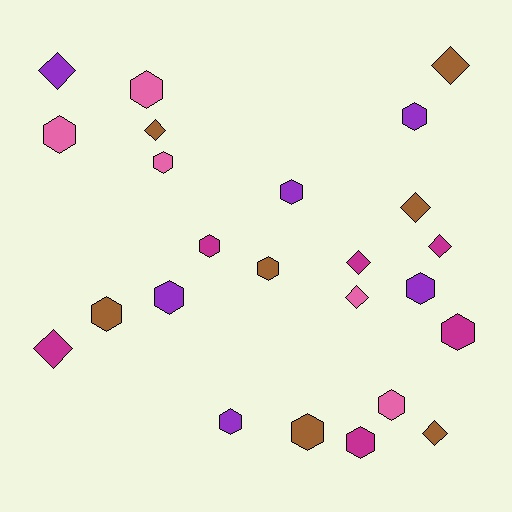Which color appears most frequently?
Brown, with 7 objects.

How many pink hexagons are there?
There are 4 pink hexagons.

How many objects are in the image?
There are 24 objects.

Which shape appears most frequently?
Hexagon, with 15 objects.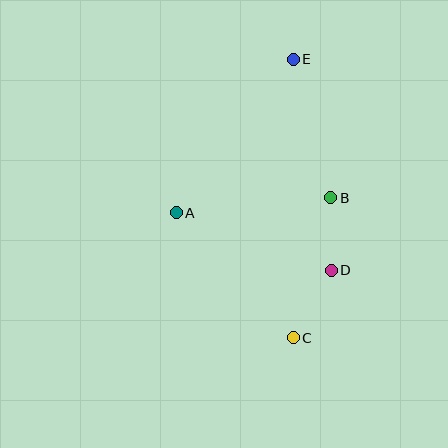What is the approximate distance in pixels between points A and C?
The distance between A and C is approximately 171 pixels.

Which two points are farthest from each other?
Points C and E are farthest from each other.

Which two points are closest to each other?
Points B and D are closest to each other.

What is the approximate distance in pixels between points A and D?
The distance between A and D is approximately 165 pixels.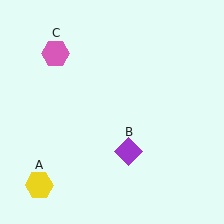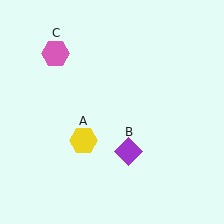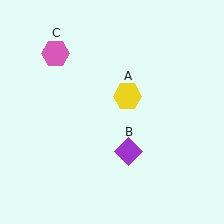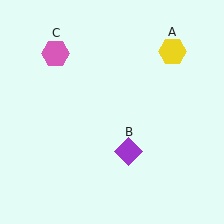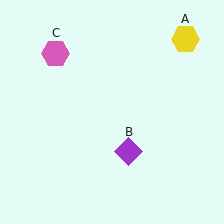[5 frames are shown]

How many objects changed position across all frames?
1 object changed position: yellow hexagon (object A).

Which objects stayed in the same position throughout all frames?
Purple diamond (object B) and pink hexagon (object C) remained stationary.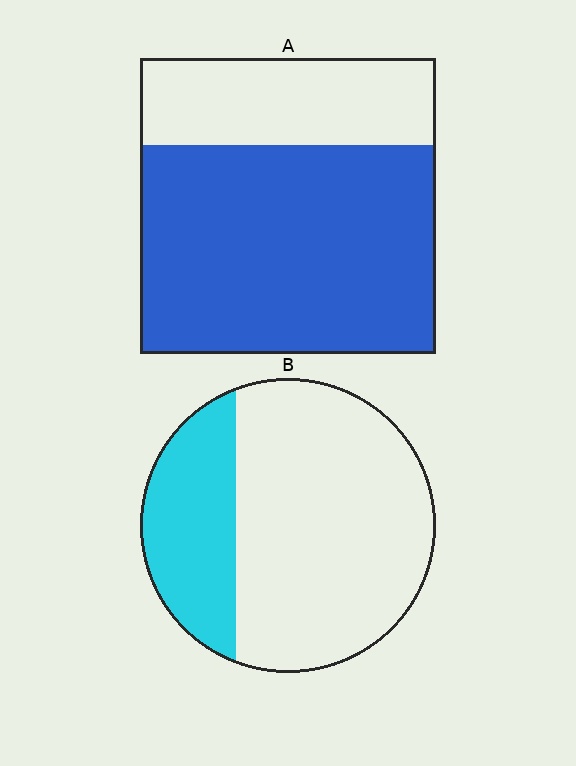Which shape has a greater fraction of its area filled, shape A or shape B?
Shape A.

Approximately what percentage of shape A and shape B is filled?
A is approximately 70% and B is approximately 30%.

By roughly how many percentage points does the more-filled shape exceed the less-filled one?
By roughly 45 percentage points (A over B).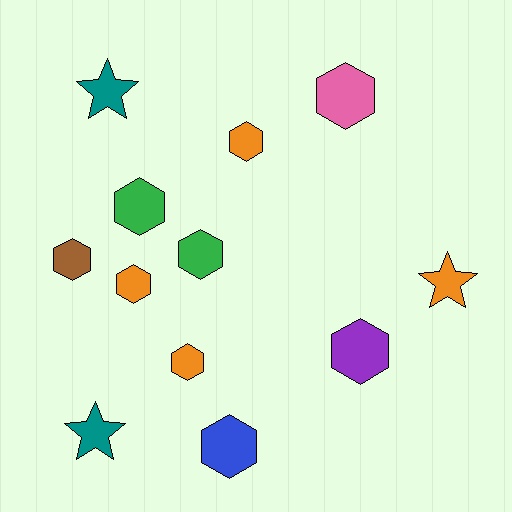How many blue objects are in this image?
There is 1 blue object.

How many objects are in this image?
There are 12 objects.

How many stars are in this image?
There are 3 stars.